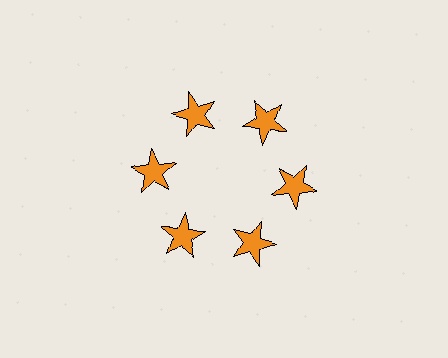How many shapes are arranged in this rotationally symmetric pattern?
There are 6 shapes, arranged in 6 groups of 1.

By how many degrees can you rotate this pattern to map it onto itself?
The pattern maps onto itself every 60 degrees of rotation.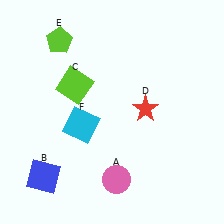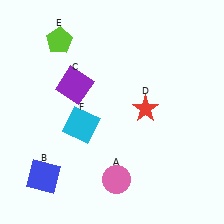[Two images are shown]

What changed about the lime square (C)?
In Image 1, C is lime. In Image 2, it changed to purple.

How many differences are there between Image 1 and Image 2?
There is 1 difference between the two images.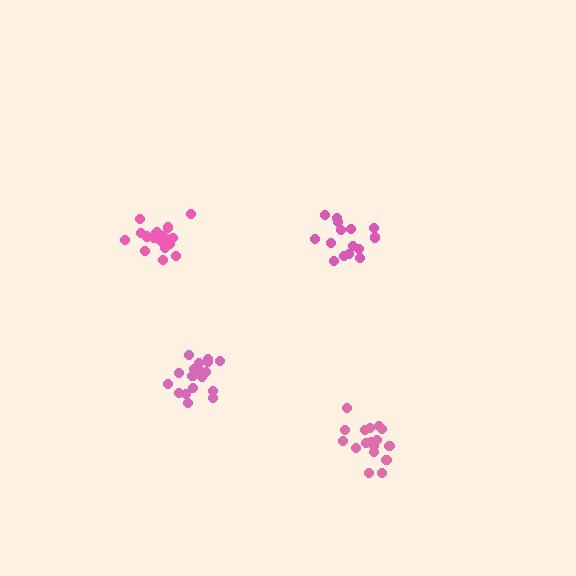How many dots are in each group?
Group 1: 18 dots, Group 2: 17 dots, Group 3: 20 dots, Group 4: 15 dots (70 total).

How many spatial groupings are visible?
There are 4 spatial groupings.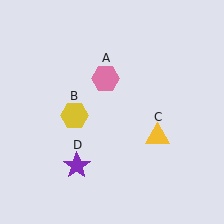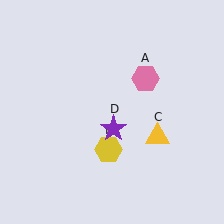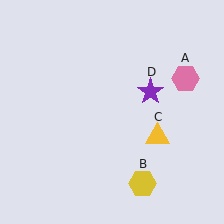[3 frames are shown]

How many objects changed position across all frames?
3 objects changed position: pink hexagon (object A), yellow hexagon (object B), purple star (object D).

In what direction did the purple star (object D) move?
The purple star (object D) moved up and to the right.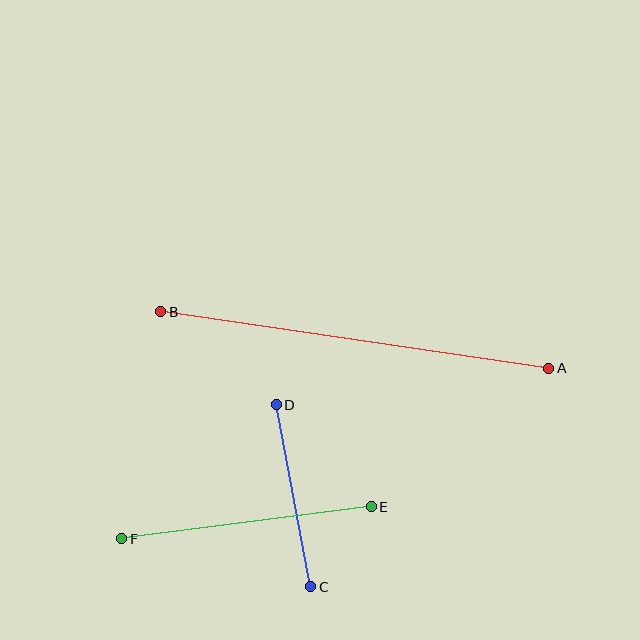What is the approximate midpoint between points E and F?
The midpoint is at approximately (246, 523) pixels.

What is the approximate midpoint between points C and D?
The midpoint is at approximately (293, 496) pixels.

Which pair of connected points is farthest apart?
Points A and B are farthest apart.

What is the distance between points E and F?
The distance is approximately 252 pixels.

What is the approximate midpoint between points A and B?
The midpoint is at approximately (355, 340) pixels.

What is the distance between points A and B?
The distance is approximately 392 pixels.